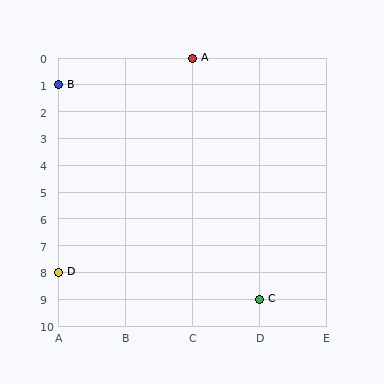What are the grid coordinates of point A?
Point A is at grid coordinates (C, 0).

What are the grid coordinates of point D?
Point D is at grid coordinates (A, 8).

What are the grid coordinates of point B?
Point B is at grid coordinates (A, 1).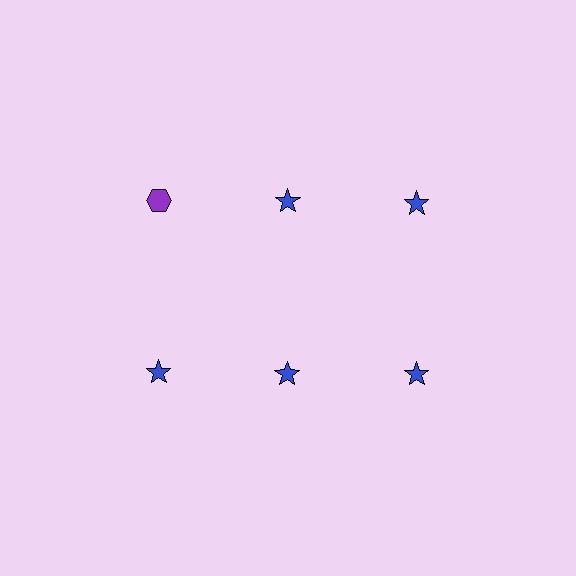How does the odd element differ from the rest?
It differs in both color (purple instead of blue) and shape (hexagon instead of star).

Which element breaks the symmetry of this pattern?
The purple hexagon in the top row, leftmost column breaks the symmetry. All other shapes are blue stars.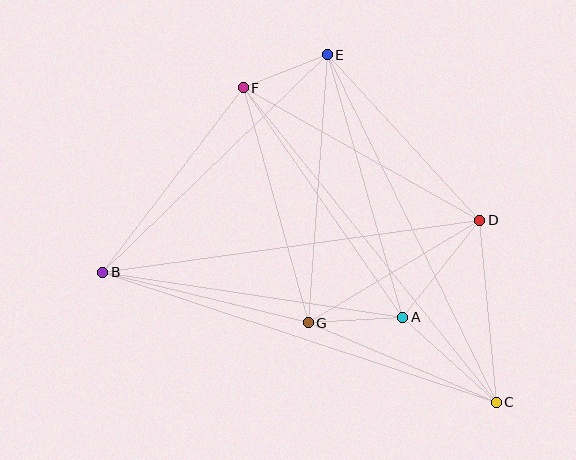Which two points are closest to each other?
Points E and F are closest to each other.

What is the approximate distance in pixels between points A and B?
The distance between A and B is approximately 303 pixels.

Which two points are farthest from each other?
Points B and C are farthest from each other.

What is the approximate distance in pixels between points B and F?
The distance between B and F is approximately 231 pixels.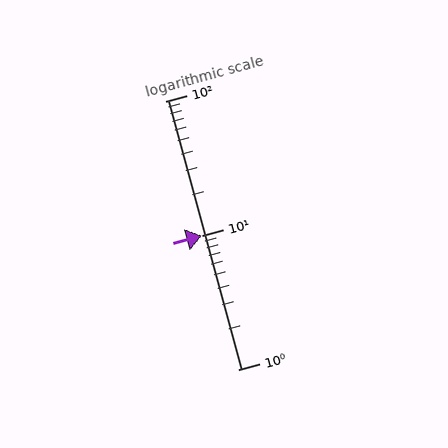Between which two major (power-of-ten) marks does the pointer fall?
The pointer is between 10 and 100.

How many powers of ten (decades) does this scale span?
The scale spans 2 decades, from 1 to 100.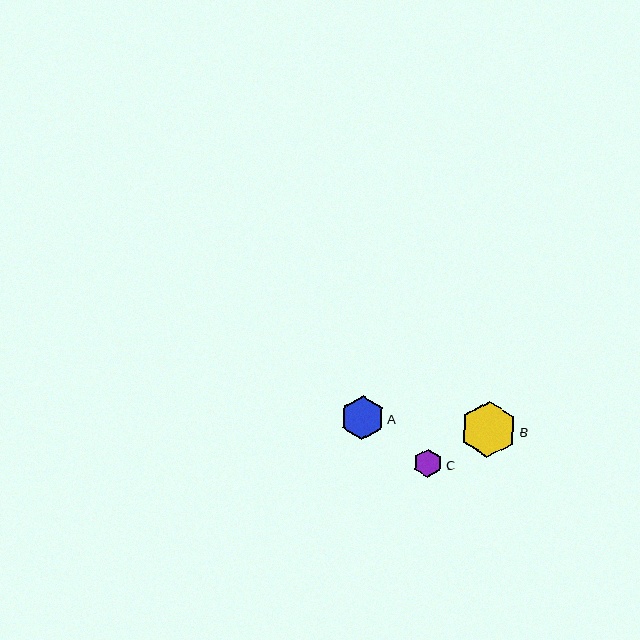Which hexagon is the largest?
Hexagon B is the largest with a size of approximately 56 pixels.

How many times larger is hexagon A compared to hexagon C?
Hexagon A is approximately 1.5 times the size of hexagon C.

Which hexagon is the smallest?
Hexagon C is the smallest with a size of approximately 28 pixels.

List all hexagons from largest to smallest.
From largest to smallest: B, A, C.